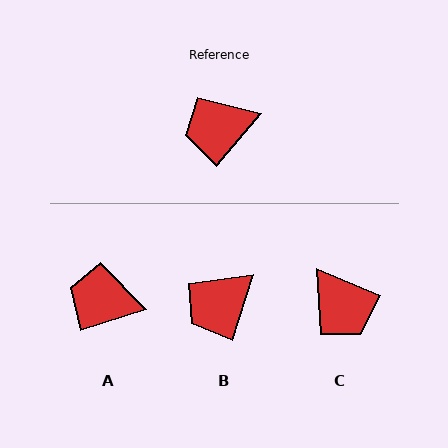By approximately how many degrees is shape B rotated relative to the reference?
Approximately 22 degrees counter-clockwise.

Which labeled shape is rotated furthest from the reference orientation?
C, about 107 degrees away.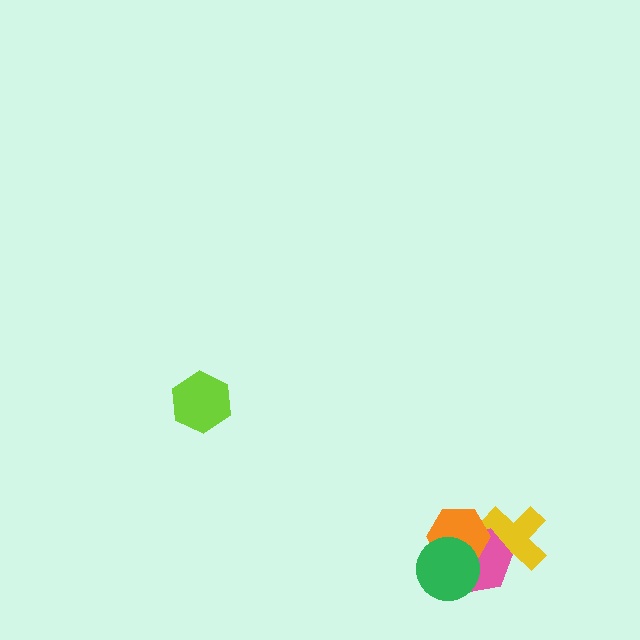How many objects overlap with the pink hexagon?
3 objects overlap with the pink hexagon.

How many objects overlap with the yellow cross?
2 objects overlap with the yellow cross.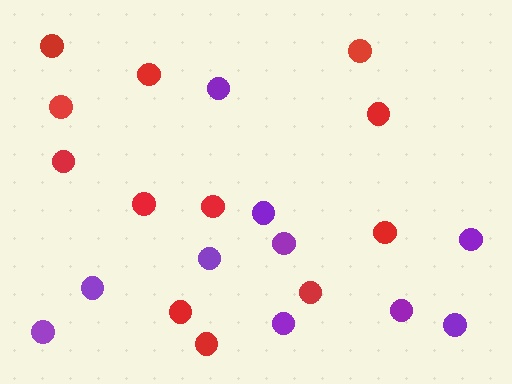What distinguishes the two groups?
There are 2 groups: one group of purple circles (10) and one group of red circles (12).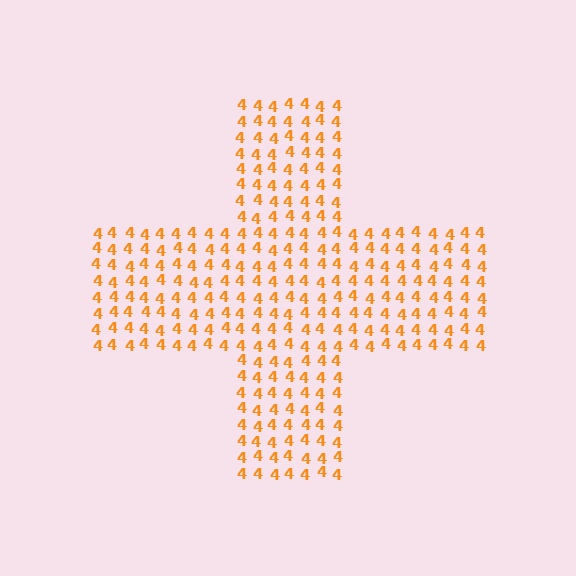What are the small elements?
The small elements are digit 4's.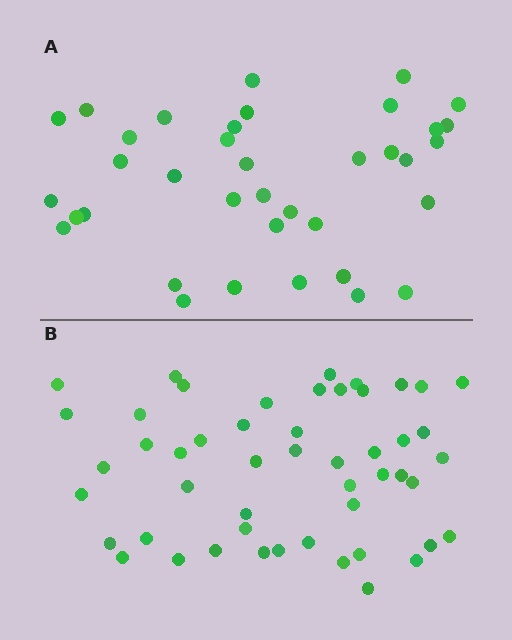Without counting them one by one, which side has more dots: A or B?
Region B (the bottom region) has more dots.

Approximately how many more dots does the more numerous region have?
Region B has approximately 15 more dots than region A.